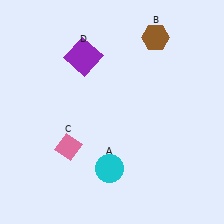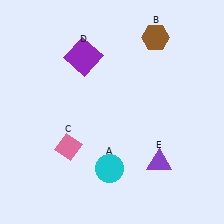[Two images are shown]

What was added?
A purple triangle (E) was added in Image 2.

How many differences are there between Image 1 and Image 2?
There is 1 difference between the two images.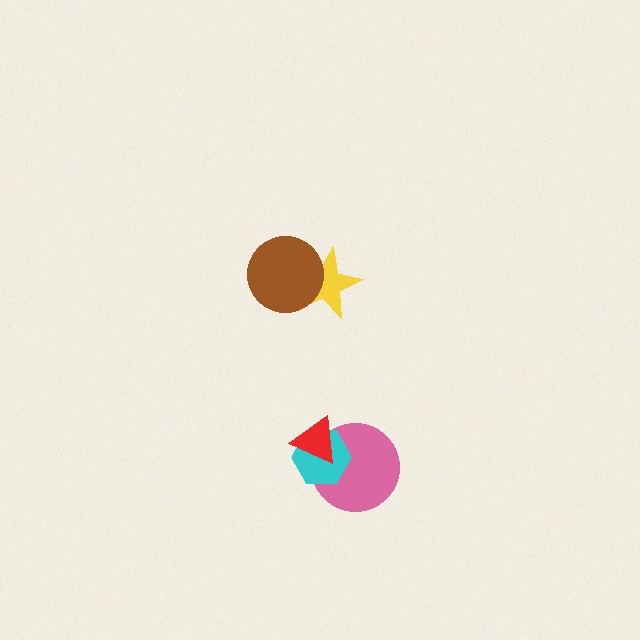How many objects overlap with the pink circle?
2 objects overlap with the pink circle.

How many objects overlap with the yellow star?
1 object overlaps with the yellow star.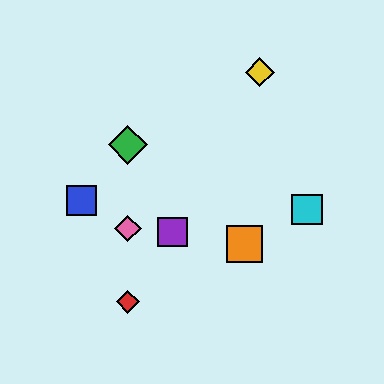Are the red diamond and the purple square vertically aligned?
No, the red diamond is at x≈128 and the purple square is at x≈172.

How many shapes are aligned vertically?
3 shapes (the red diamond, the green diamond, the pink diamond) are aligned vertically.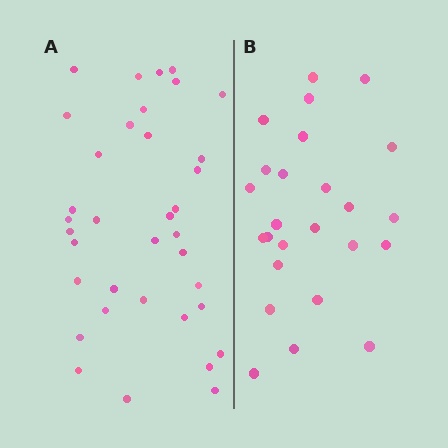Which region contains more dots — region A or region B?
Region A (the left region) has more dots.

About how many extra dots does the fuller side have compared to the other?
Region A has roughly 12 or so more dots than region B.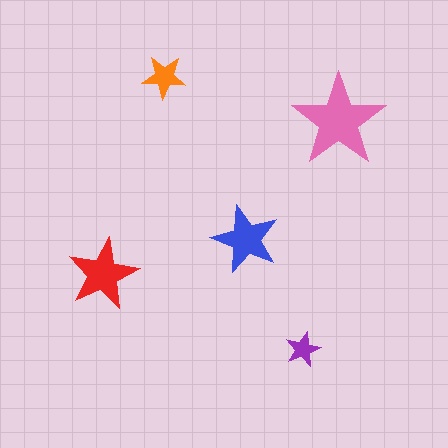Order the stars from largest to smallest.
the pink one, the red one, the blue one, the orange one, the purple one.